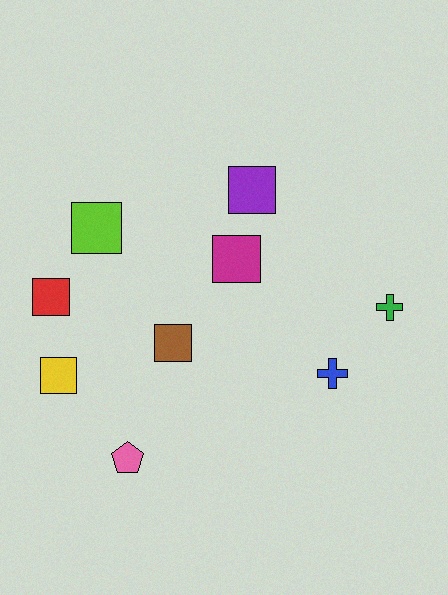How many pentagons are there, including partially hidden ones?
There is 1 pentagon.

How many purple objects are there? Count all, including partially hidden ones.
There is 1 purple object.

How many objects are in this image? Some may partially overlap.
There are 9 objects.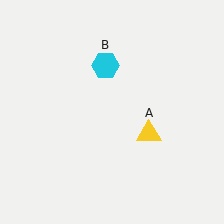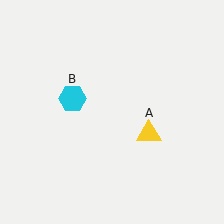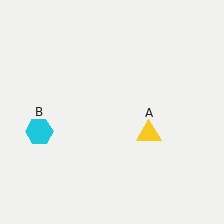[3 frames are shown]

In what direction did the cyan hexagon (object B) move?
The cyan hexagon (object B) moved down and to the left.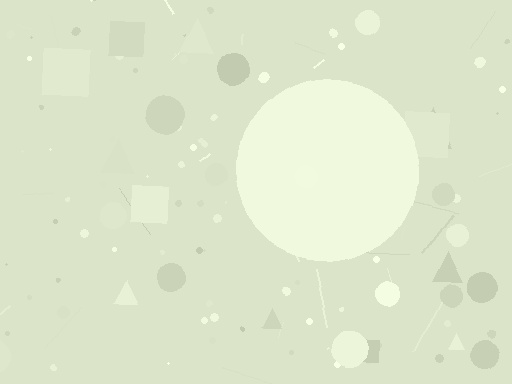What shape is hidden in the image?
A circle is hidden in the image.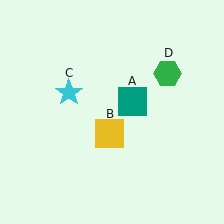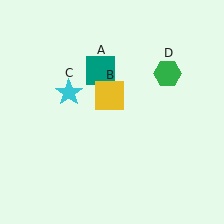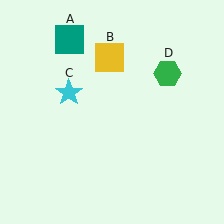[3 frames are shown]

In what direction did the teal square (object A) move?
The teal square (object A) moved up and to the left.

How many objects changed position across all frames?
2 objects changed position: teal square (object A), yellow square (object B).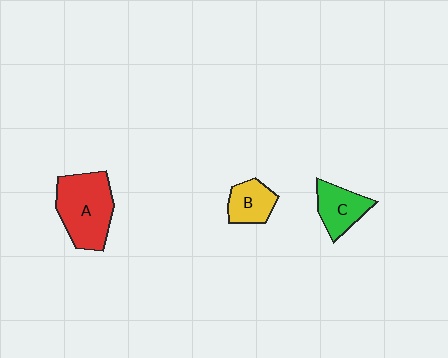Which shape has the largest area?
Shape A (red).